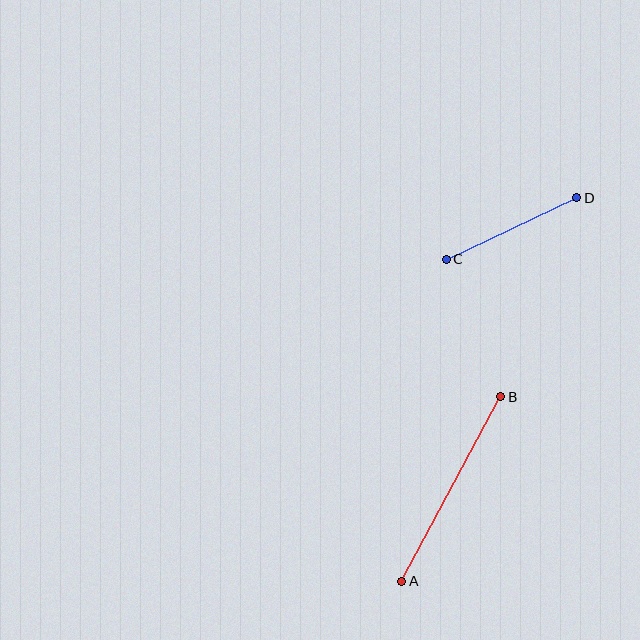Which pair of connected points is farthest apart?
Points A and B are farthest apart.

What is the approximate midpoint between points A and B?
The midpoint is at approximately (451, 489) pixels.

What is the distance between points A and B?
The distance is approximately 209 pixels.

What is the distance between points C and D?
The distance is approximately 144 pixels.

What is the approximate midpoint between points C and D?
The midpoint is at approximately (512, 228) pixels.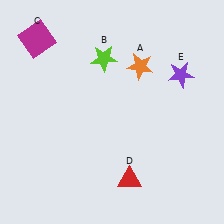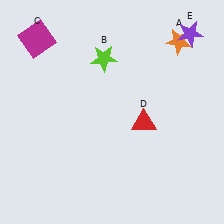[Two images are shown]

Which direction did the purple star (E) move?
The purple star (E) moved up.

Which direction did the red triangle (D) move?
The red triangle (D) moved up.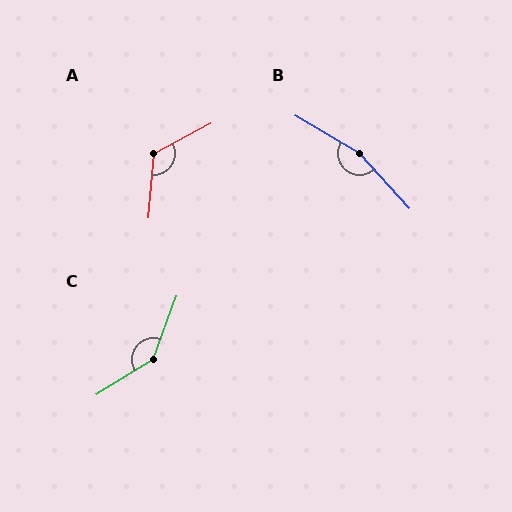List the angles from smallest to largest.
A (123°), C (142°), B (163°).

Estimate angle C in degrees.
Approximately 142 degrees.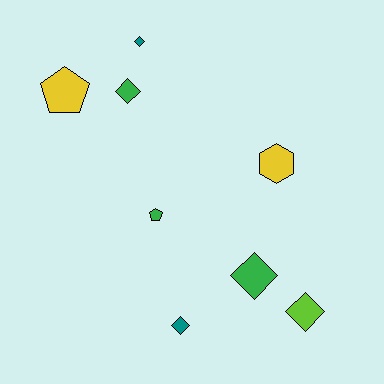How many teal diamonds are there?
There are 2 teal diamonds.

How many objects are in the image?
There are 8 objects.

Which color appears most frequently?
Green, with 3 objects.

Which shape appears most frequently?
Diamond, with 5 objects.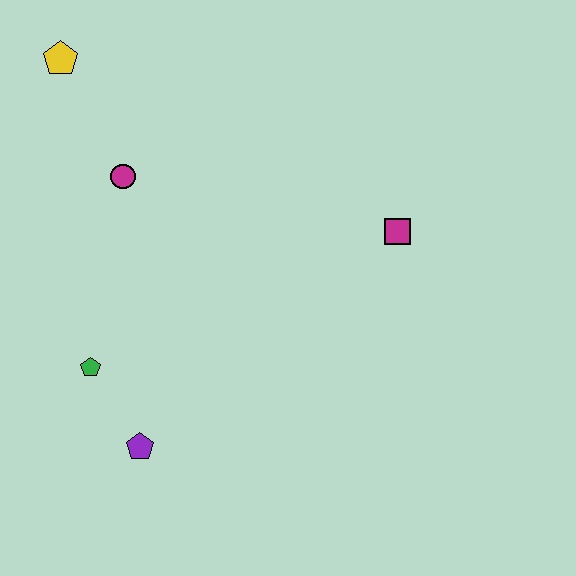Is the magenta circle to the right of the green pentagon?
Yes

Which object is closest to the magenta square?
The magenta circle is closest to the magenta square.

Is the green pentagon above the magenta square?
No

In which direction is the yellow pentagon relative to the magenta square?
The yellow pentagon is to the left of the magenta square.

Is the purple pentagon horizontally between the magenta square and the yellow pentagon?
Yes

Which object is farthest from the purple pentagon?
The yellow pentagon is farthest from the purple pentagon.